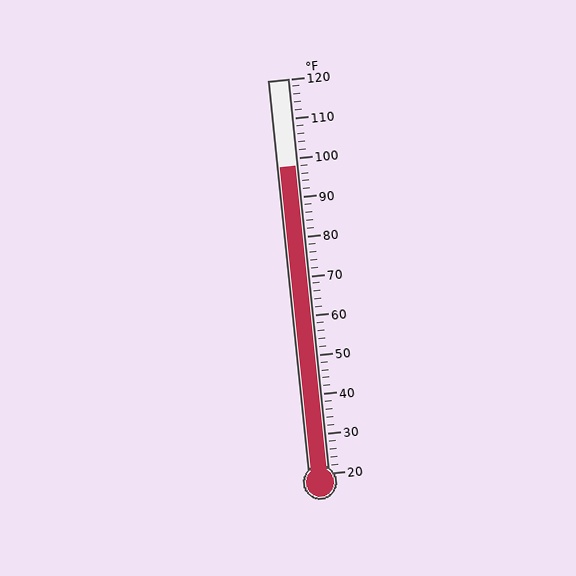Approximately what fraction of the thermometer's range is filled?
The thermometer is filled to approximately 80% of its range.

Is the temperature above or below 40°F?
The temperature is above 40°F.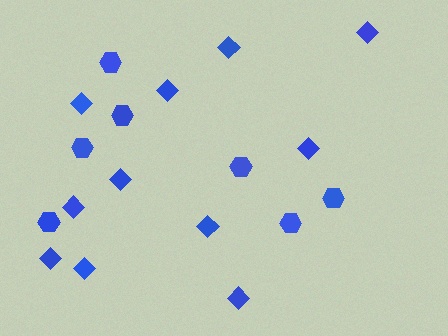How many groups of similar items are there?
There are 2 groups: one group of diamonds (11) and one group of hexagons (7).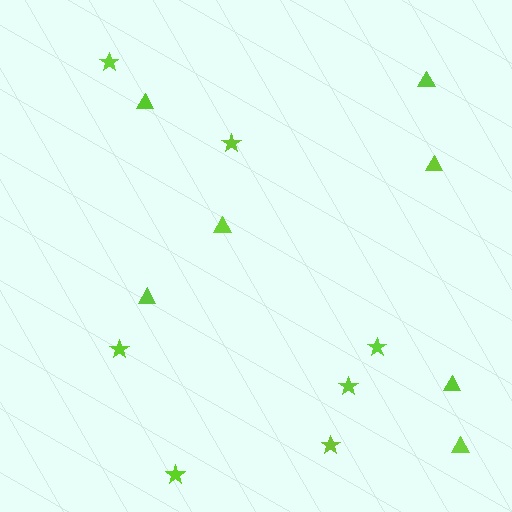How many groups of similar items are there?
There are 2 groups: one group of triangles (7) and one group of stars (7).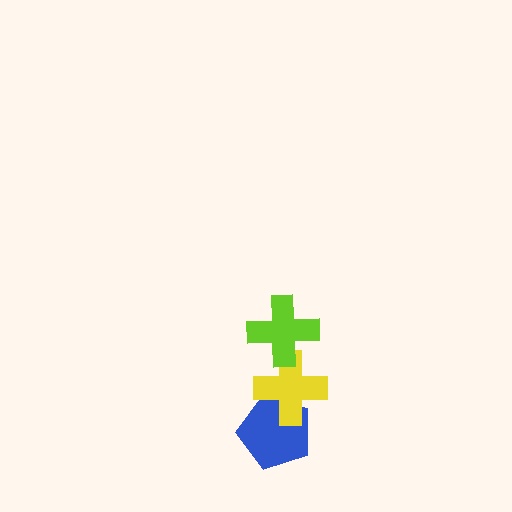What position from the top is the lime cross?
The lime cross is 1st from the top.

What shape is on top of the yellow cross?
The lime cross is on top of the yellow cross.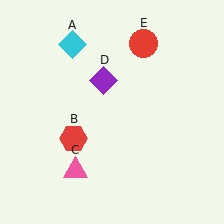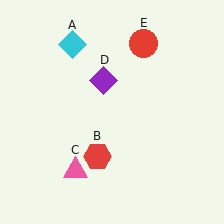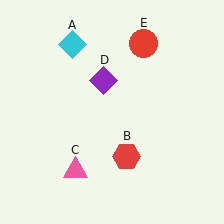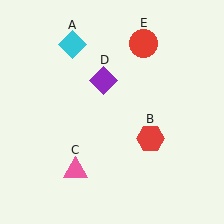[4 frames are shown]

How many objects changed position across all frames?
1 object changed position: red hexagon (object B).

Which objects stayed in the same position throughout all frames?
Cyan diamond (object A) and pink triangle (object C) and purple diamond (object D) and red circle (object E) remained stationary.